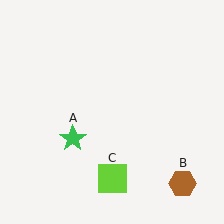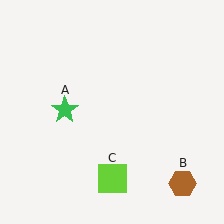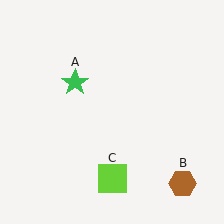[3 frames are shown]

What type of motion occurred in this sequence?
The green star (object A) rotated clockwise around the center of the scene.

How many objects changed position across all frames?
1 object changed position: green star (object A).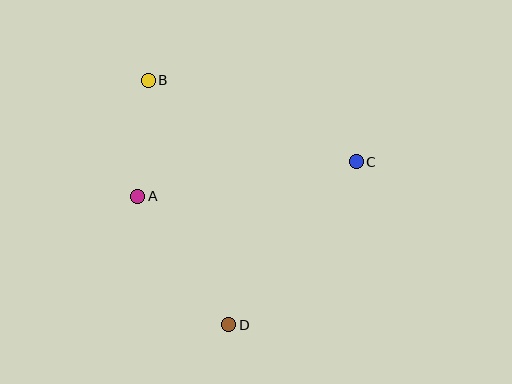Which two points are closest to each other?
Points A and B are closest to each other.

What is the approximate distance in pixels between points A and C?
The distance between A and C is approximately 221 pixels.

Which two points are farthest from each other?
Points B and D are farthest from each other.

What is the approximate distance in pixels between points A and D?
The distance between A and D is approximately 157 pixels.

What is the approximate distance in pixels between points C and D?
The distance between C and D is approximately 207 pixels.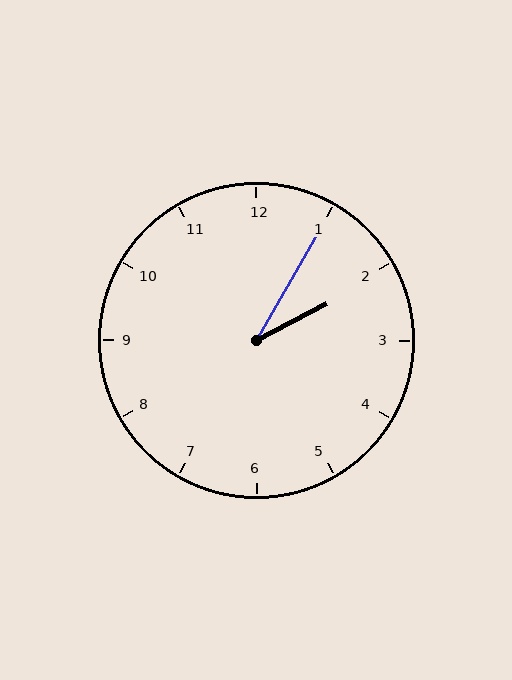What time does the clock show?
2:05.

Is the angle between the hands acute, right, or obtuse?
It is acute.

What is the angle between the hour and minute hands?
Approximately 32 degrees.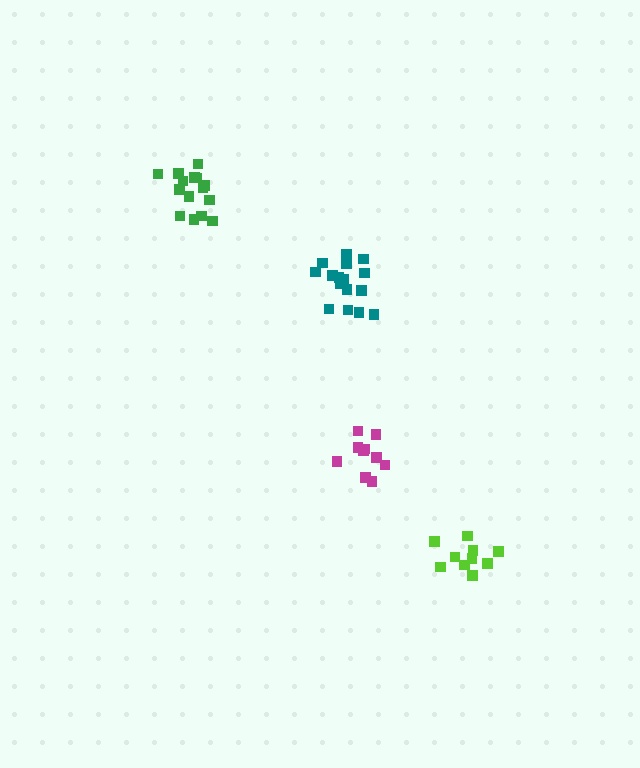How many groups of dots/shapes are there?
There are 4 groups.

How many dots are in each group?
Group 1: 10 dots, Group 2: 15 dots, Group 3: 11 dots, Group 4: 16 dots (52 total).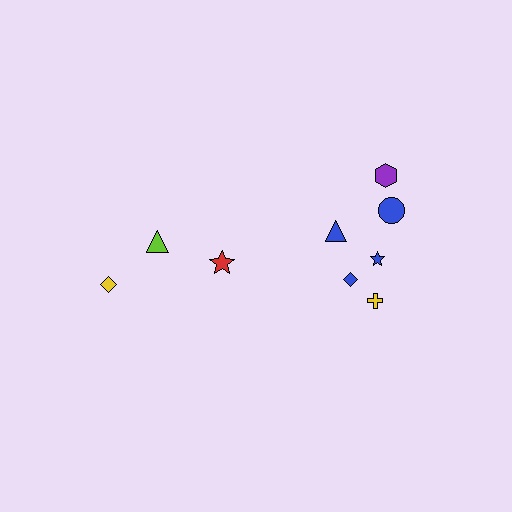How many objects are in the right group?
There are 6 objects.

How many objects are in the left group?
There are 3 objects.